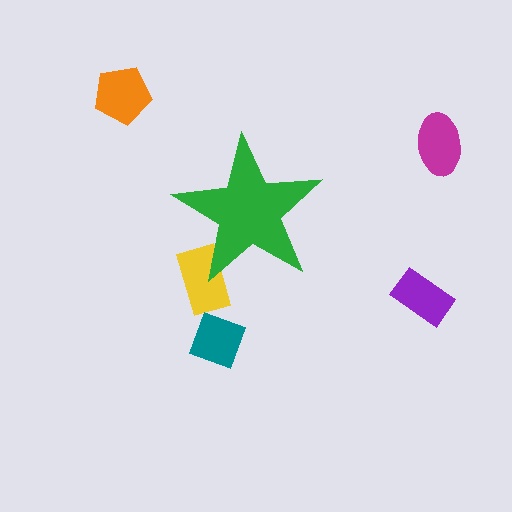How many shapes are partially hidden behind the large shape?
1 shape is partially hidden.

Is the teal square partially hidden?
No, the teal square is fully visible.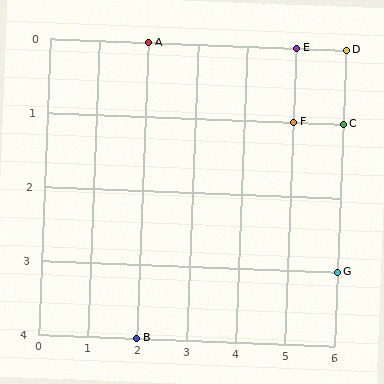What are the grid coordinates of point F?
Point F is at grid coordinates (5, 1).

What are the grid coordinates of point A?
Point A is at grid coordinates (2, 0).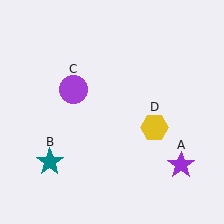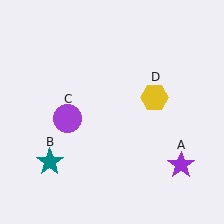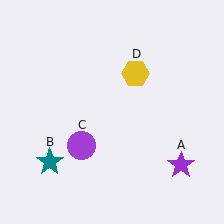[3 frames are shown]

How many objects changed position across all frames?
2 objects changed position: purple circle (object C), yellow hexagon (object D).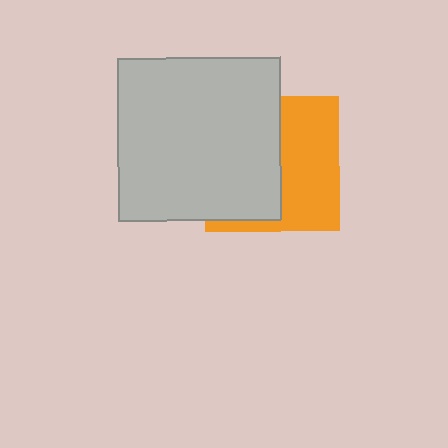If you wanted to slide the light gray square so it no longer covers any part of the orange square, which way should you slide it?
Slide it left — that is the most direct way to separate the two shapes.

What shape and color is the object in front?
The object in front is a light gray square.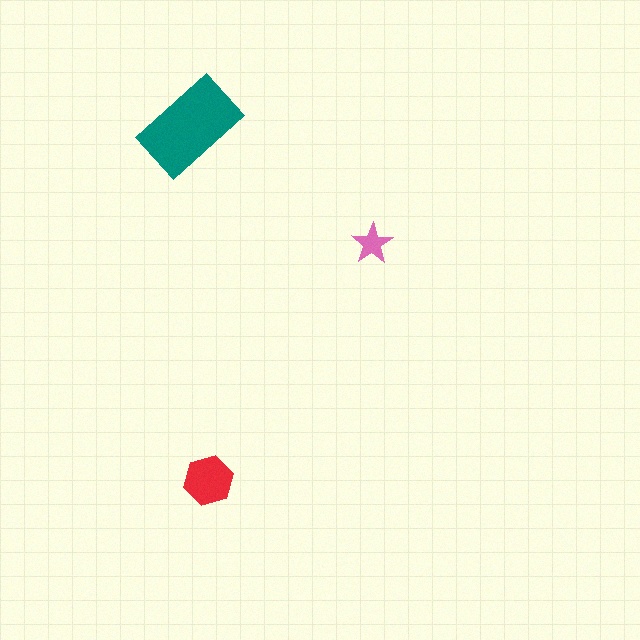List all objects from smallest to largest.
The pink star, the red hexagon, the teal rectangle.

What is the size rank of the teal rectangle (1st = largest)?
1st.